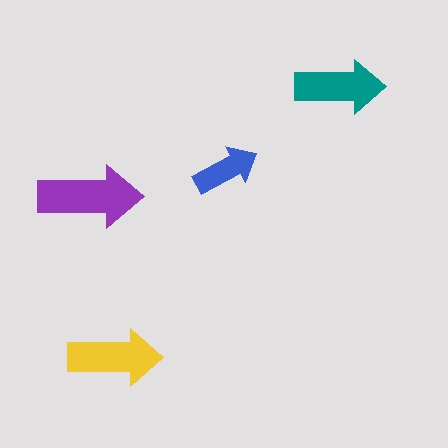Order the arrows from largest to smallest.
the purple one, the yellow one, the teal one, the blue one.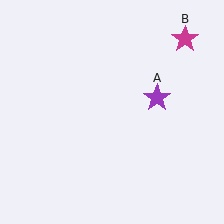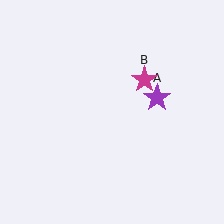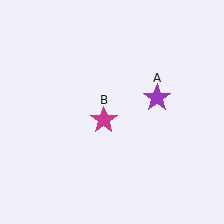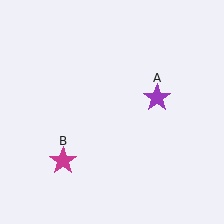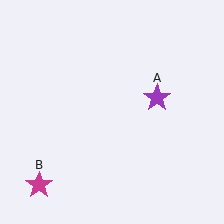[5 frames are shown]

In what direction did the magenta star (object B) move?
The magenta star (object B) moved down and to the left.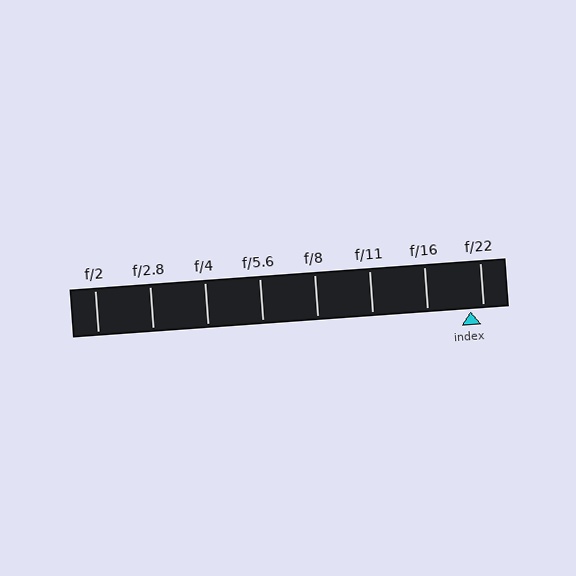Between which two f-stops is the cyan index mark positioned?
The index mark is between f/16 and f/22.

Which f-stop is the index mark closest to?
The index mark is closest to f/22.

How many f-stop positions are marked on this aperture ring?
There are 8 f-stop positions marked.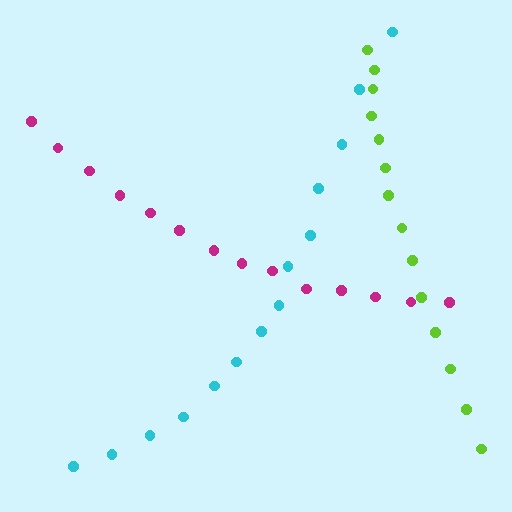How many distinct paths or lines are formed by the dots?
There are 3 distinct paths.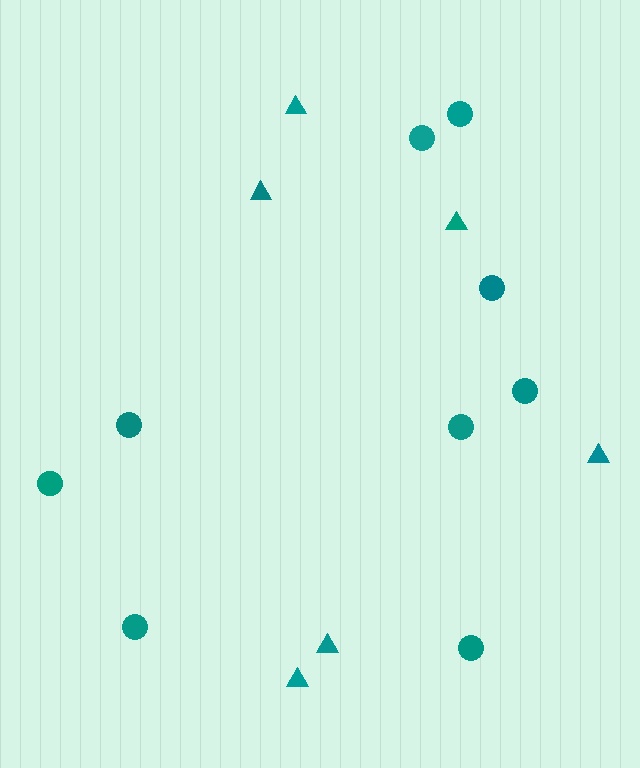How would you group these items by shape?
There are 2 groups: one group of circles (9) and one group of triangles (6).